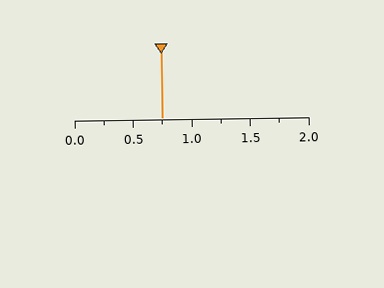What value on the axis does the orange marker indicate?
The marker indicates approximately 0.75.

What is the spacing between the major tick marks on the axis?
The major ticks are spaced 0.5 apart.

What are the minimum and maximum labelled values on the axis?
The axis runs from 0.0 to 2.0.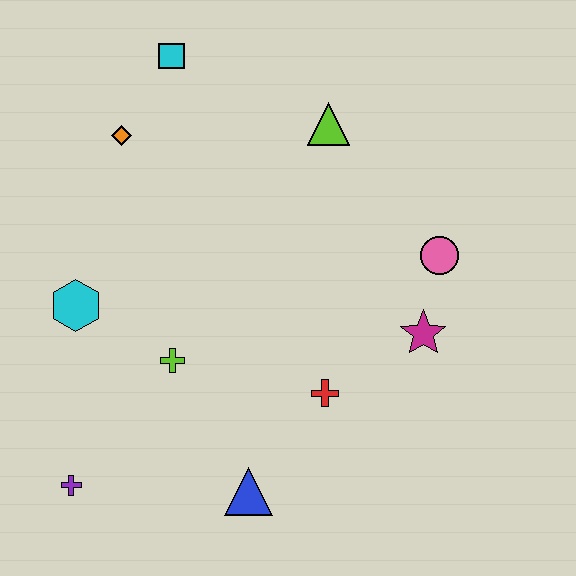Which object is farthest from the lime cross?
The cyan square is farthest from the lime cross.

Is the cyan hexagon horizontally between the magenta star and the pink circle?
No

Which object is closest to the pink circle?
The magenta star is closest to the pink circle.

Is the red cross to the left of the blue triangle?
No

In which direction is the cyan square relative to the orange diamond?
The cyan square is above the orange diamond.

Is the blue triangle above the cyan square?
No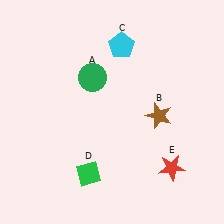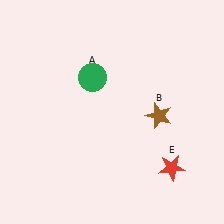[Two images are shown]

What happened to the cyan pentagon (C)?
The cyan pentagon (C) was removed in Image 2. It was in the top-right area of Image 1.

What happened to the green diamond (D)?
The green diamond (D) was removed in Image 2. It was in the bottom-left area of Image 1.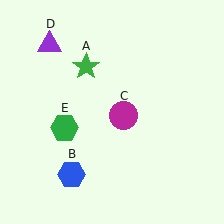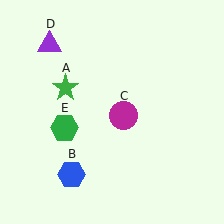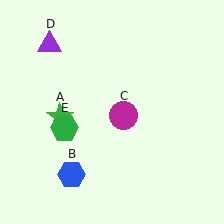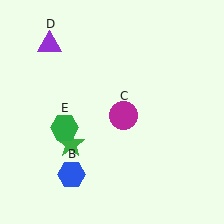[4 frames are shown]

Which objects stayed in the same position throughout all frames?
Blue hexagon (object B) and magenta circle (object C) and purple triangle (object D) and green hexagon (object E) remained stationary.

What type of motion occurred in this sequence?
The green star (object A) rotated counterclockwise around the center of the scene.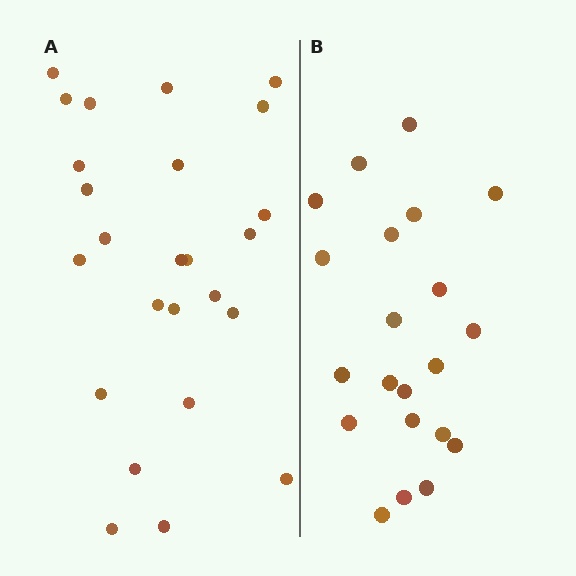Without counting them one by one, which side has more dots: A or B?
Region A (the left region) has more dots.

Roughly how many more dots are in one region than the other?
Region A has about 4 more dots than region B.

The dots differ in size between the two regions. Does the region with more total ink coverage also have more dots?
No. Region B has more total ink coverage because its dots are larger, but region A actually contains more individual dots. Total area can be misleading — the number of items is what matters here.